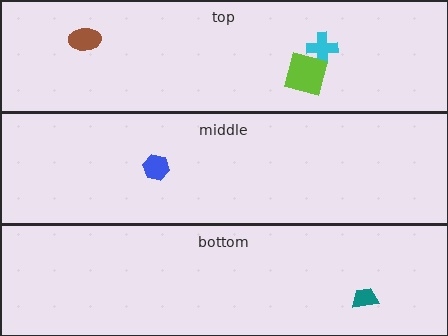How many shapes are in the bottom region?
1.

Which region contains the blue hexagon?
The middle region.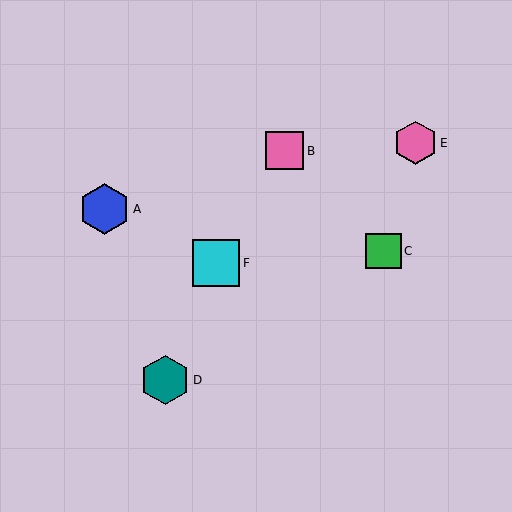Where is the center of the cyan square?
The center of the cyan square is at (216, 263).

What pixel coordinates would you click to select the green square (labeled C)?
Click at (384, 251) to select the green square C.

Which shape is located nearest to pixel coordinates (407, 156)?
The pink hexagon (labeled E) at (415, 143) is nearest to that location.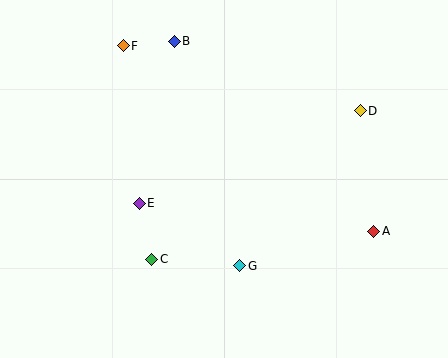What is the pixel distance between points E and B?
The distance between E and B is 166 pixels.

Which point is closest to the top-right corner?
Point D is closest to the top-right corner.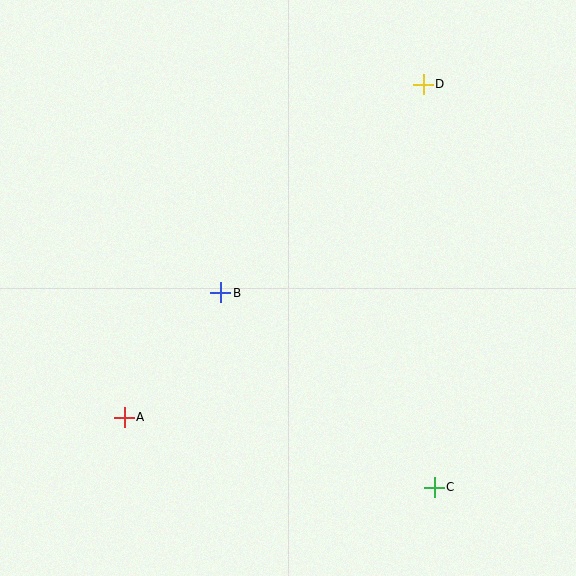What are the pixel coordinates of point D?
Point D is at (423, 84).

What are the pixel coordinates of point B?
Point B is at (221, 293).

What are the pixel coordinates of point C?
Point C is at (434, 487).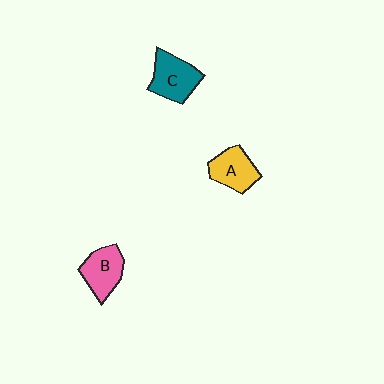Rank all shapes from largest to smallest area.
From largest to smallest: C (teal), B (pink), A (yellow).